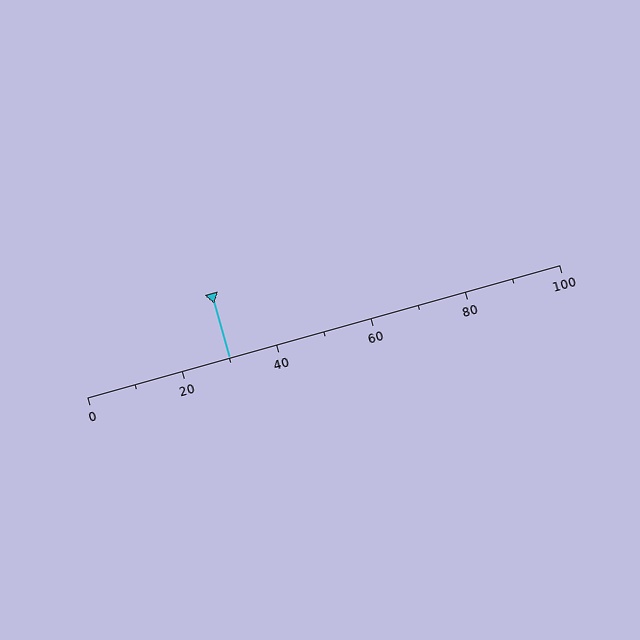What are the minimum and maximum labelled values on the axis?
The axis runs from 0 to 100.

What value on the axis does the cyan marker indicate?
The marker indicates approximately 30.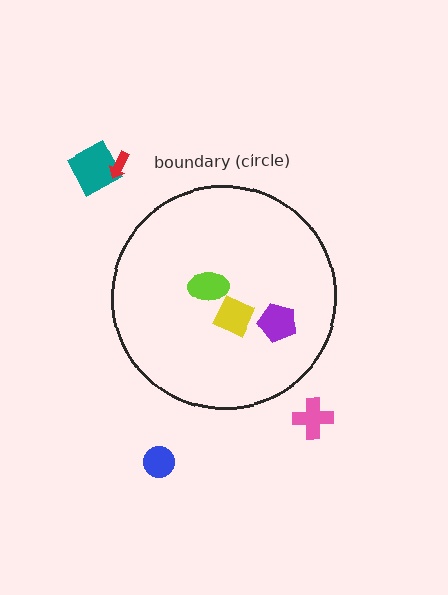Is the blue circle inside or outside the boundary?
Outside.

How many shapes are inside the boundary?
3 inside, 4 outside.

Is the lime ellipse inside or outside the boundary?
Inside.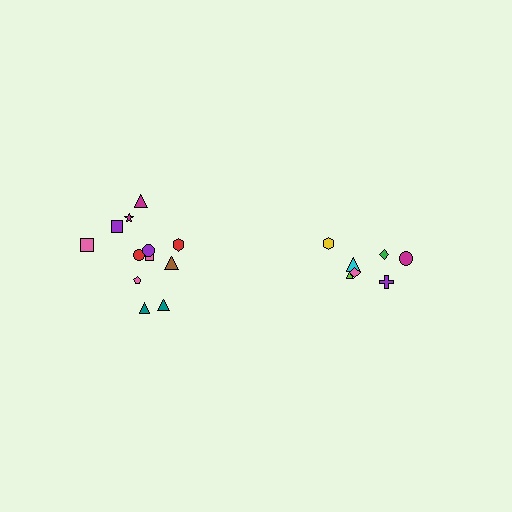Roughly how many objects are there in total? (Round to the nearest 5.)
Roughly 20 objects in total.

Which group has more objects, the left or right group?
The left group.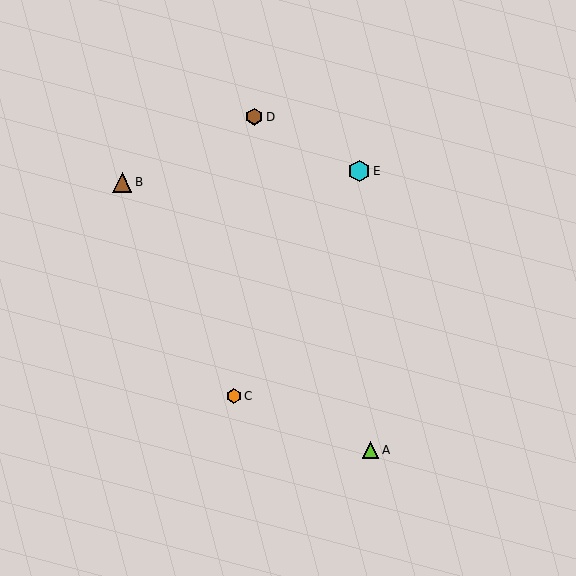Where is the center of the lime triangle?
The center of the lime triangle is at (371, 450).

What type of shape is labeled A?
Shape A is a lime triangle.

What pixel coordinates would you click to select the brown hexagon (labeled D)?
Click at (254, 117) to select the brown hexagon D.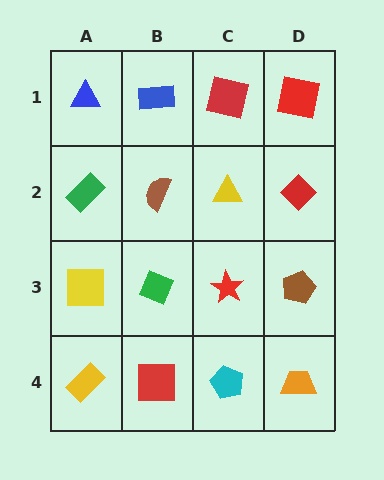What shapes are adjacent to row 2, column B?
A blue rectangle (row 1, column B), a green diamond (row 3, column B), a green rectangle (row 2, column A), a yellow triangle (row 2, column C).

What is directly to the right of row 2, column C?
A red diamond.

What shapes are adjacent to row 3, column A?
A green rectangle (row 2, column A), a yellow rectangle (row 4, column A), a green diamond (row 3, column B).